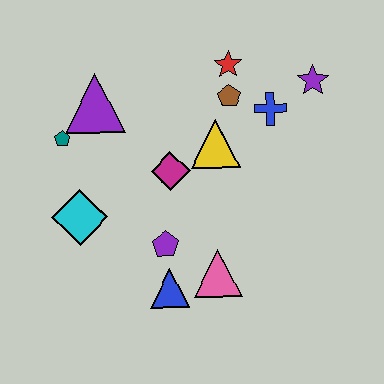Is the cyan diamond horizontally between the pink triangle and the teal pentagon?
Yes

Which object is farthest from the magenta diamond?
The purple star is farthest from the magenta diamond.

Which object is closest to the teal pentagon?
The purple triangle is closest to the teal pentagon.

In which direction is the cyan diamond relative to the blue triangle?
The cyan diamond is to the left of the blue triangle.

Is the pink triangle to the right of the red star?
No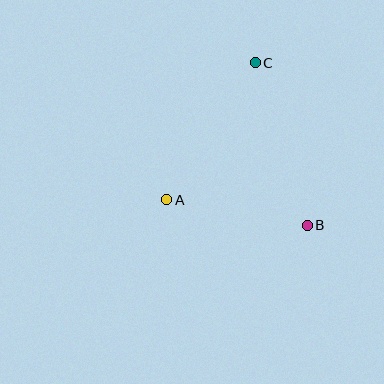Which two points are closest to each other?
Points A and B are closest to each other.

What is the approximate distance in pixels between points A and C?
The distance between A and C is approximately 163 pixels.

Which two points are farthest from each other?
Points B and C are farthest from each other.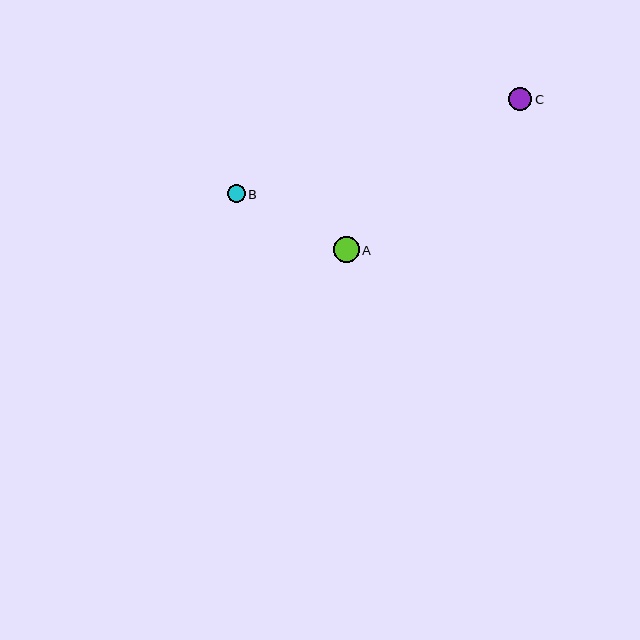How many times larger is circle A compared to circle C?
Circle A is approximately 1.1 times the size of circle C.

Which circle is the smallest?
Circle B is the smallest with a size of approximately 18 pixels.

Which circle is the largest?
Circle A is the largest with a size of approximately 26 pixels.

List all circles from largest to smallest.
From largest to smallest: A, C, B.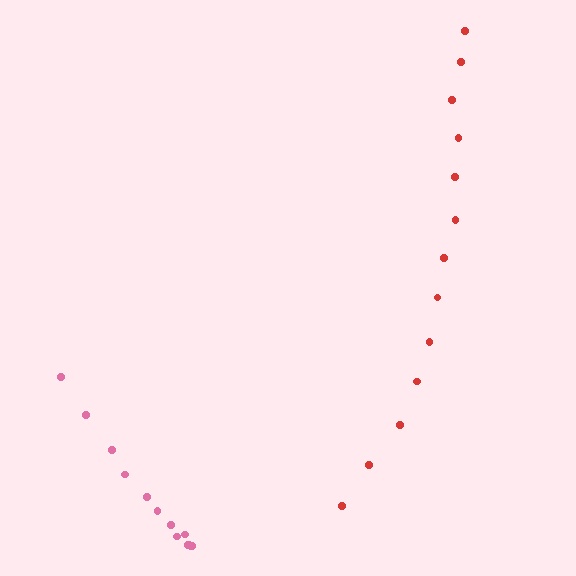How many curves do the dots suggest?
There are 2 distinct paths.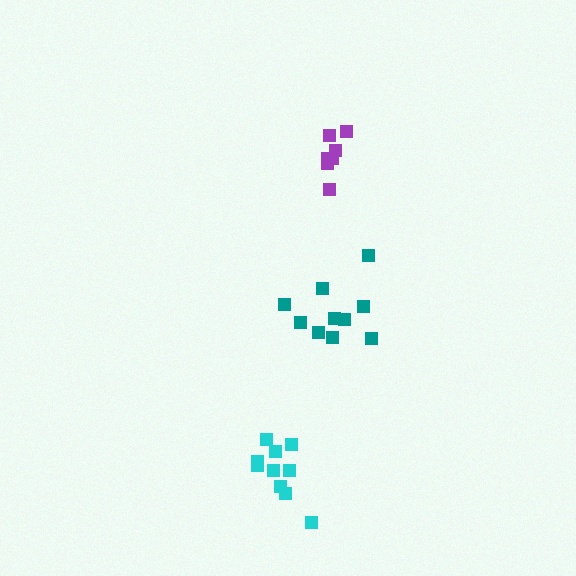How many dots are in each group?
Group 1: 10 dots, Group 2: 10 dots, Group 3: 7 dots (27 total).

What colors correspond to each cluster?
The clusters are colored: cyan, teal, purple.